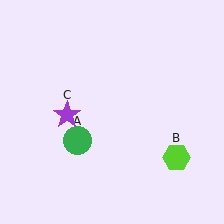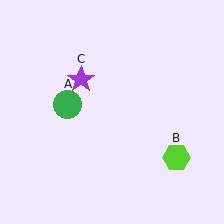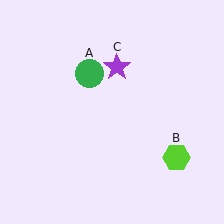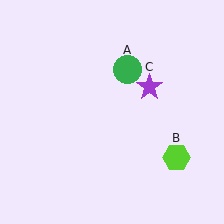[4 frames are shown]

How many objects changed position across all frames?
2 objects changed position: green circle (object A), purple star (object C).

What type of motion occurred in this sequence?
The green circle (object A), purple star (object C) rotated clockwise around the center of the scene.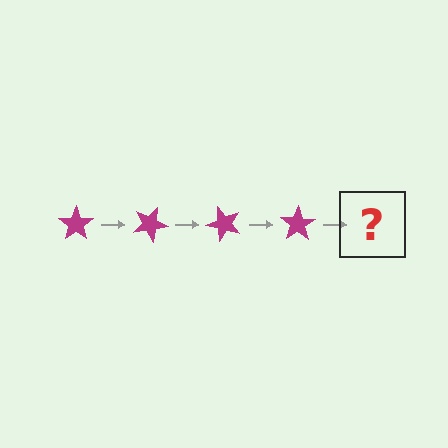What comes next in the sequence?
The next element should be a magenta star rotated 100 degrees.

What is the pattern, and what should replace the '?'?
The pattern is that the star rotates 25 degrees each step. The '?' should be a magenta star rotated 100 degrees.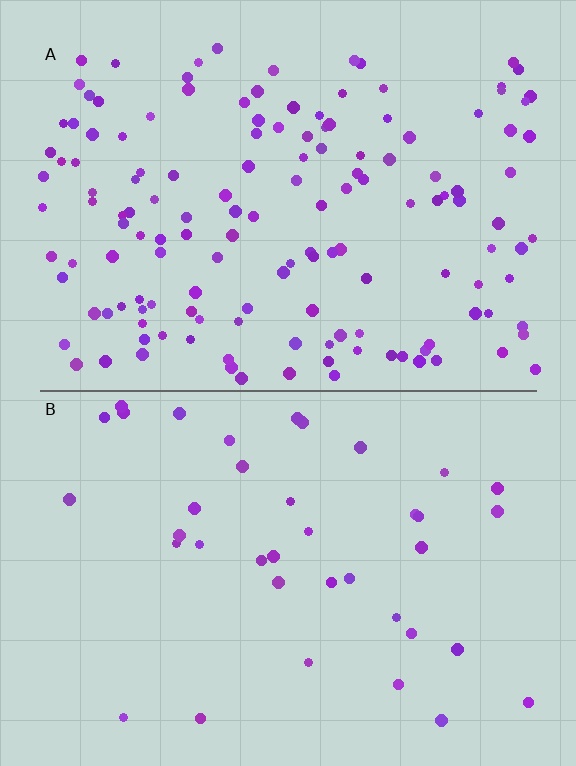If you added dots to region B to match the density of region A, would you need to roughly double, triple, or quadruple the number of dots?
Approximately quadruple.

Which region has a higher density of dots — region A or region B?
A (the top).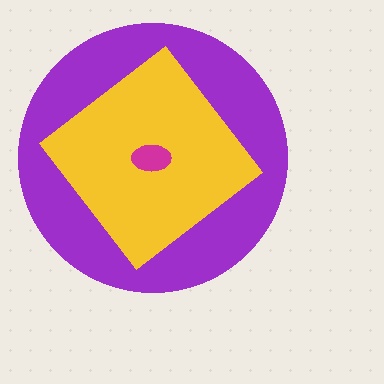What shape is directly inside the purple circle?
The yellow diamond.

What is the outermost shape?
The purple circle.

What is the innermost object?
The magenta ellipse.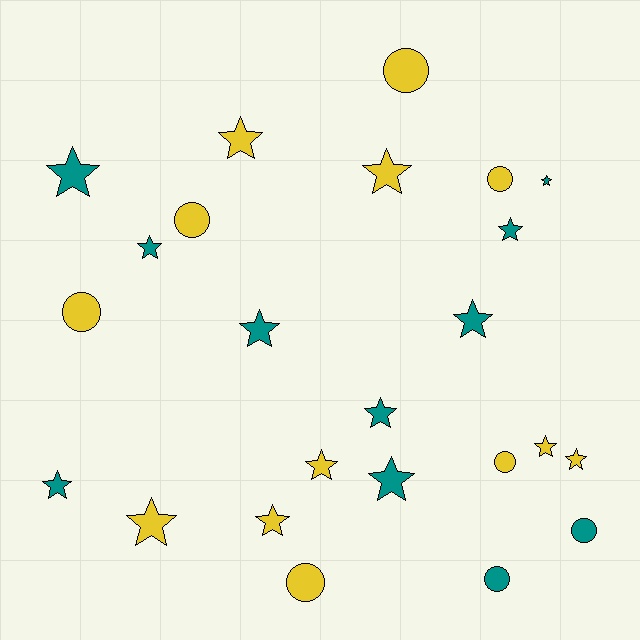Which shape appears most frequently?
Star, with 16 objects.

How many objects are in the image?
There are 24 objects.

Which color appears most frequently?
Yellow, with 13 objects.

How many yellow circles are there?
There are 6 yellow circles.